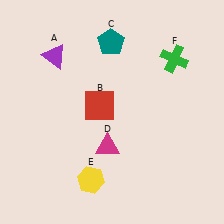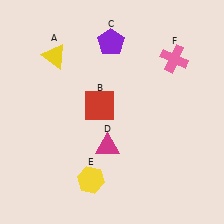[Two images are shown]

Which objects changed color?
A changed from purple to yellow. C changed from teal to purple. F changed from green to pink.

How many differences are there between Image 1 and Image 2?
There are 3 differences between the two images.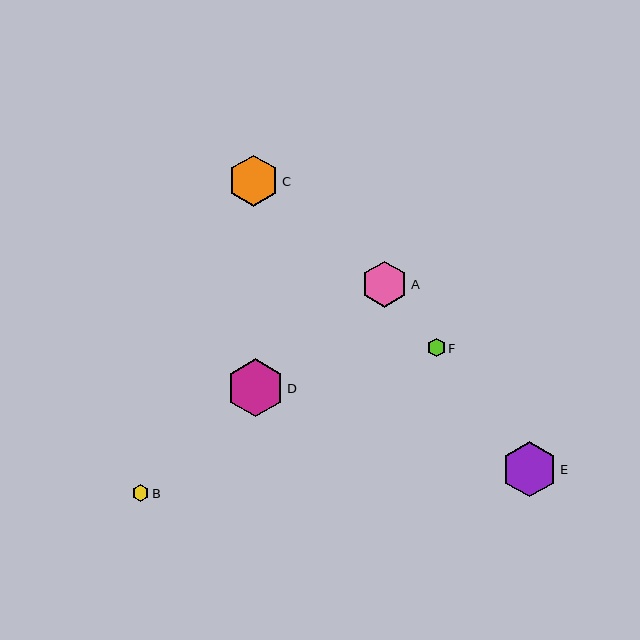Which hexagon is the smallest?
Hexagon B is the smallest with a size of approximately 17 pixels.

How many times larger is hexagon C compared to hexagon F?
Hexagon C is approximately 2.8 times the size of hexagon F.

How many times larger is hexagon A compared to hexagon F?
Hexagon A is approximately 2.5 times the size of hexagon F.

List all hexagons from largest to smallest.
From largest to smallest: D, E, C, A, F, B.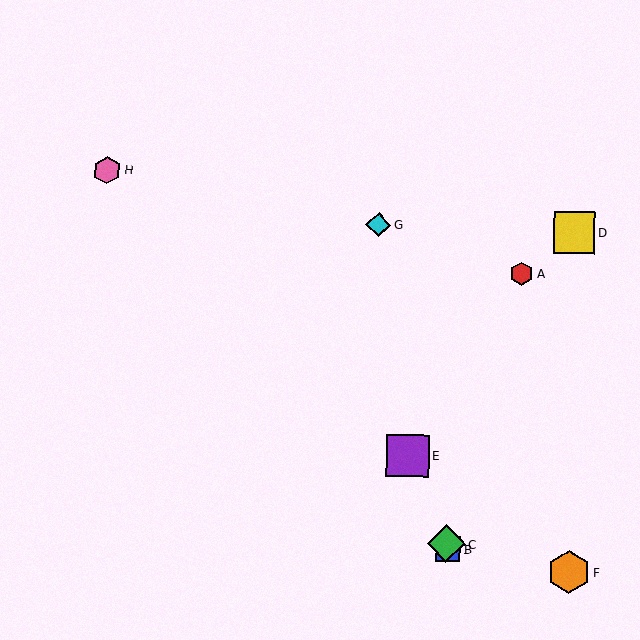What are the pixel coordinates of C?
Object C is at (446, 544).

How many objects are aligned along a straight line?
3 objects (B, C, E) are aligned along a straight line.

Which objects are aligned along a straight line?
Objects B, C, E are aligned along a straight line.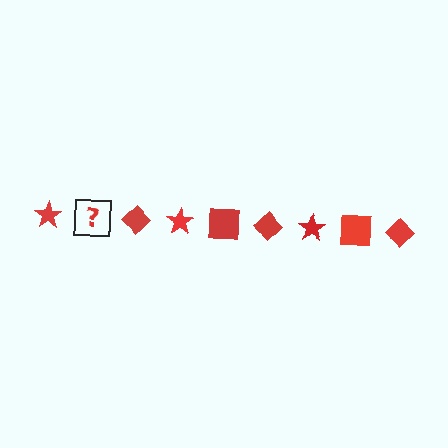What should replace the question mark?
The question mark should be replaced with a red square.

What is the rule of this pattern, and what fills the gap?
The rule is that the pattern cycles through star, square, diamond shapes in red. The gap should be filled with a red square.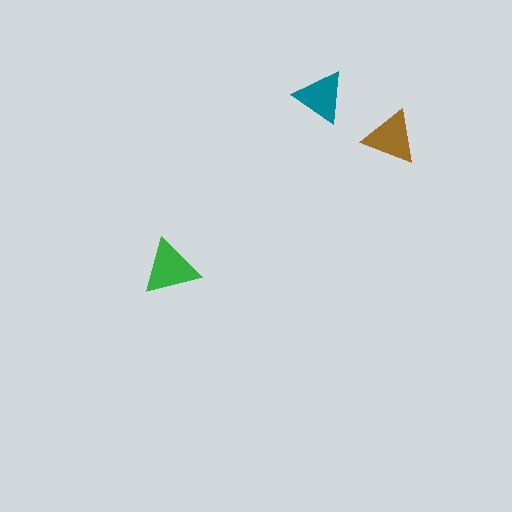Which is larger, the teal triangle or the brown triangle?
The brown one.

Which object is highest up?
The teal triangle is topmost.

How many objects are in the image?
There are 3 objects in the image.